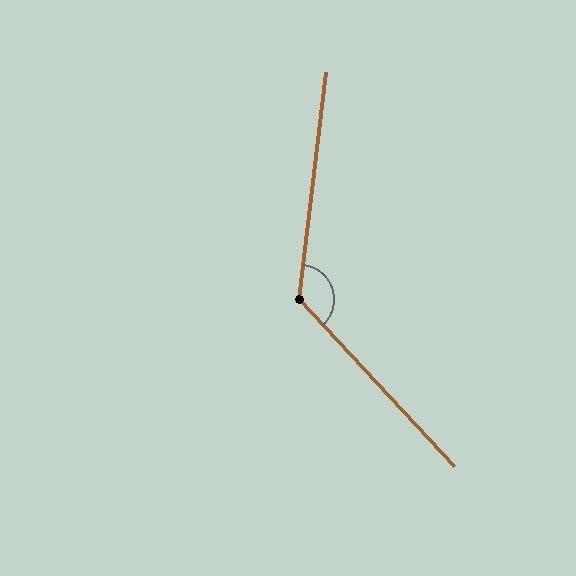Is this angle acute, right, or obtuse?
It is obtuse.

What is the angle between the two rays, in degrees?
Approximately 130 degrees.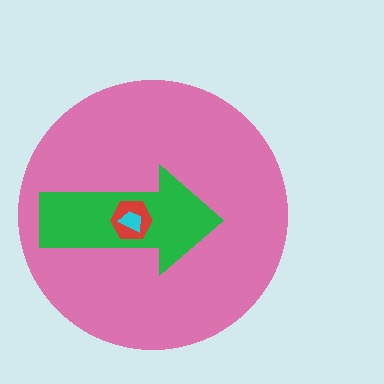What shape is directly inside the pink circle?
The green arrow.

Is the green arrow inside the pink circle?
Yes.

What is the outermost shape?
The pink circle.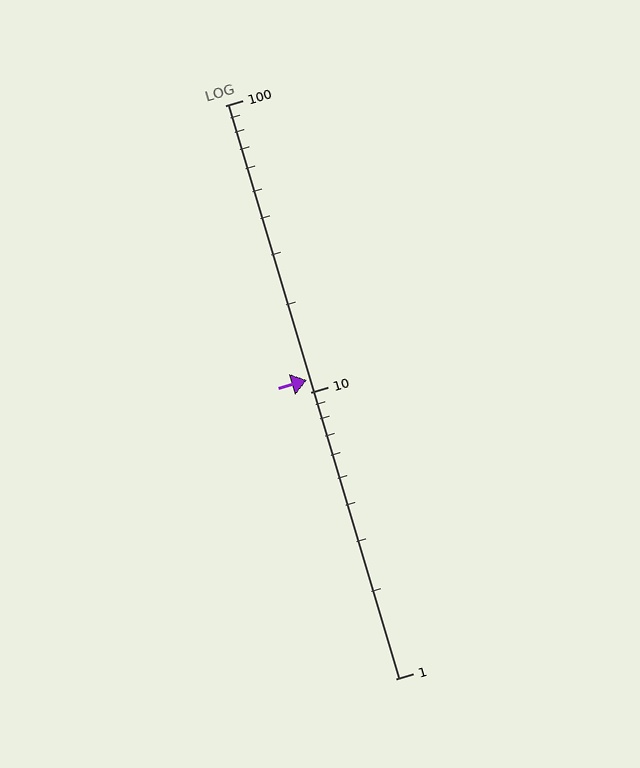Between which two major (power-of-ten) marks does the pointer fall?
The pointer is between 10 and 100.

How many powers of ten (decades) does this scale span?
The scale spans 2 decades, from 1 to 100.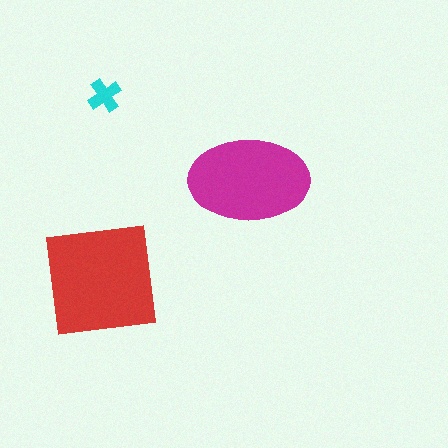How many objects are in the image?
There are 3 objects in the image.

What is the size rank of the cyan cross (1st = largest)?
3rd.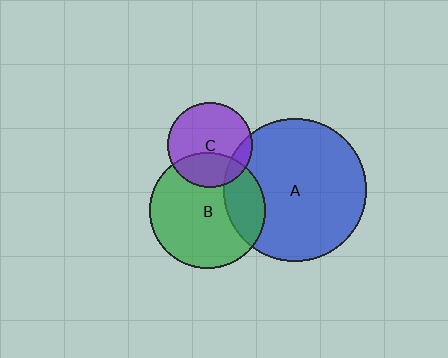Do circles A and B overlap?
Yes.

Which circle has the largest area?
Circle A (blue).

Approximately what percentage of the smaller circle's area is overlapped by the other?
Approximately 25%.